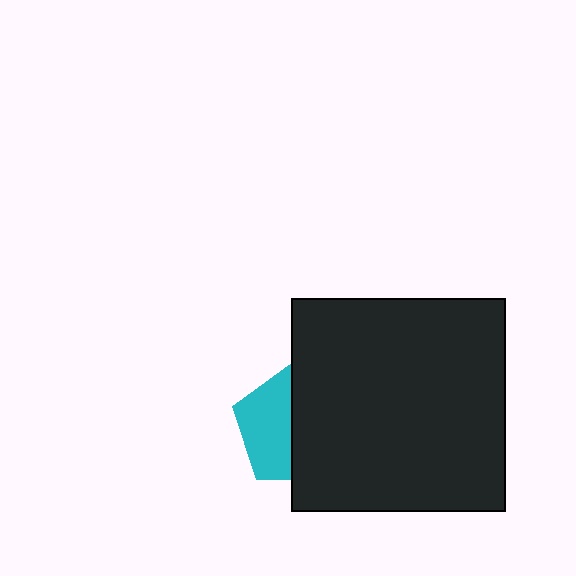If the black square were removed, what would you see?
You would see the complete cyan pentagon.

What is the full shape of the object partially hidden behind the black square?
The partially hidden object is a cyan pentagon.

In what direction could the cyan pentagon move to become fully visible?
The cyan pentagon could move left. That would shift it out from behind the black square entirely.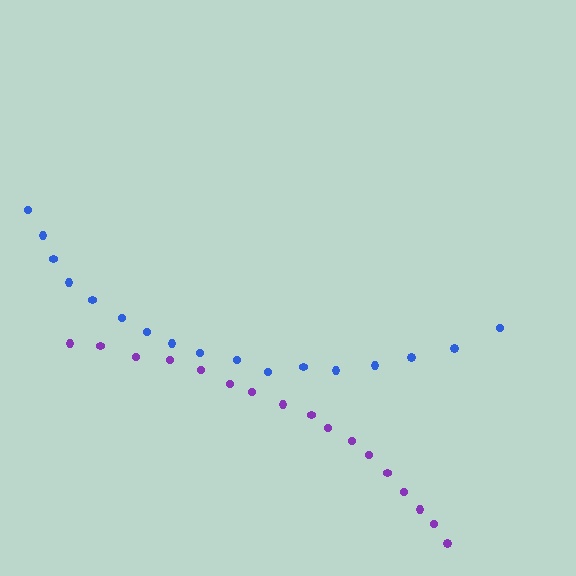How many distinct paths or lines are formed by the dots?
There are 2 distinct paths.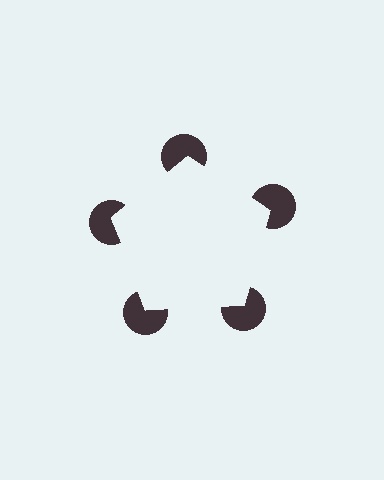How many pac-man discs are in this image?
There are 5 — one at each vertex of the illusory pentagon.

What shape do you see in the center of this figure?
An illusory pentagon — its edges are inferred from the aligned wedge cuts in the pac-man discs, not physically drawn.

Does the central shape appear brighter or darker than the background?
It typically appears slightly brighter than the background, even though no actual brightness change is drawn.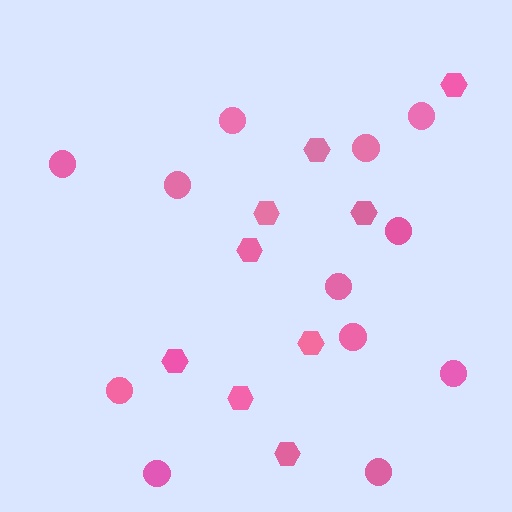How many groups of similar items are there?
There are 2 groups: one group of hexagons (9) and one group of circles (12).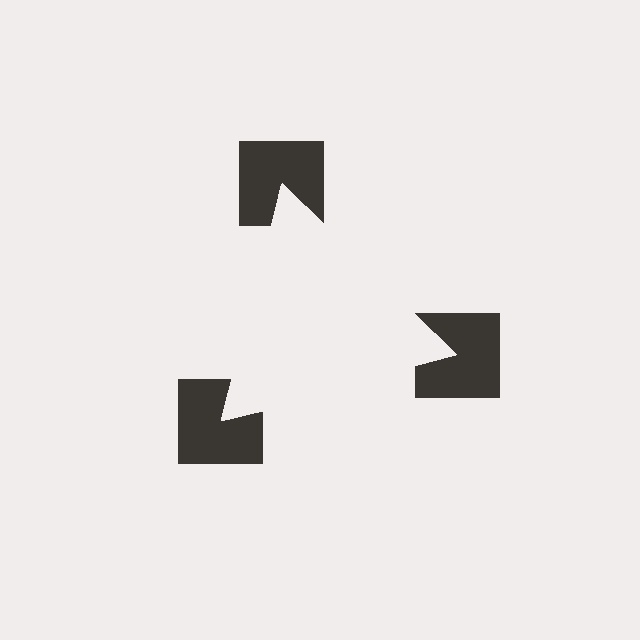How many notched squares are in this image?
There are 3 — one at each vertex of the illusory triangle.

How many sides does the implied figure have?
3 sides.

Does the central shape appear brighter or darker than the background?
It typically appears slightly brighter than the background, even though no actual brightness change is drawn.